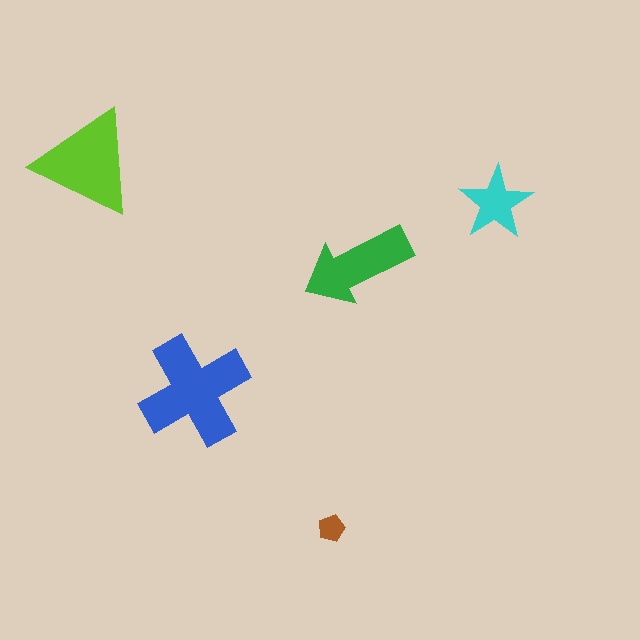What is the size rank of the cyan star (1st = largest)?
4th.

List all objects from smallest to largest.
The brown pentagon, the cyan star, the green arrow, the lime triangle, the blue cross.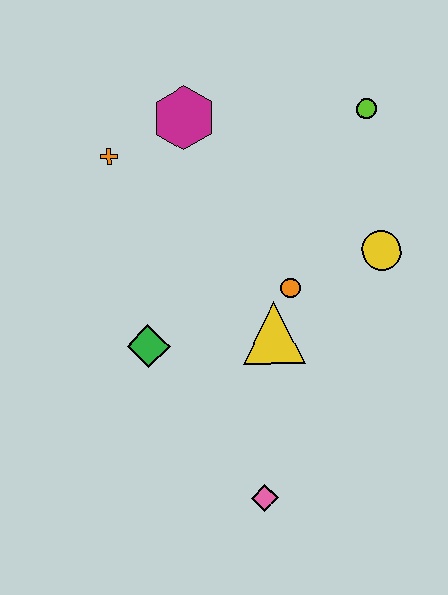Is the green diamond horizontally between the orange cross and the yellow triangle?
Yes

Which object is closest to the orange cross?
The magenta hexagon is closest to the orange cross.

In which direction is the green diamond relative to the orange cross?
The green diamond is below the orange cross.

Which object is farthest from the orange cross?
The pink diamond is farthest from the orange cross.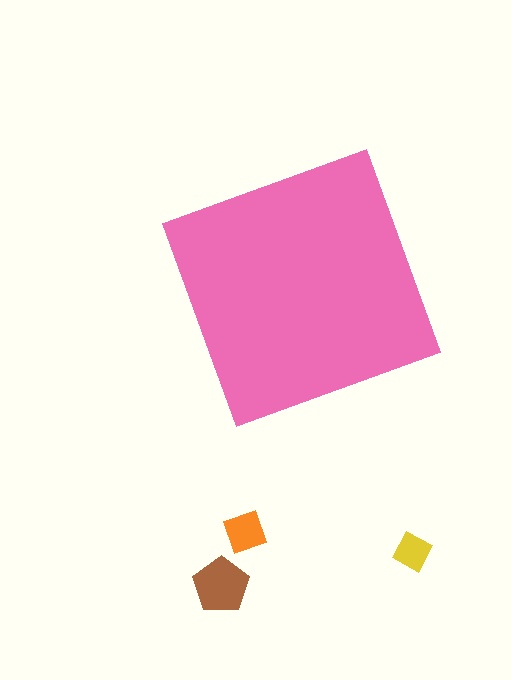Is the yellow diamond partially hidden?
No, the yellow diamond is fully visible.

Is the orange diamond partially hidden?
No, the orange diamond is fully visible.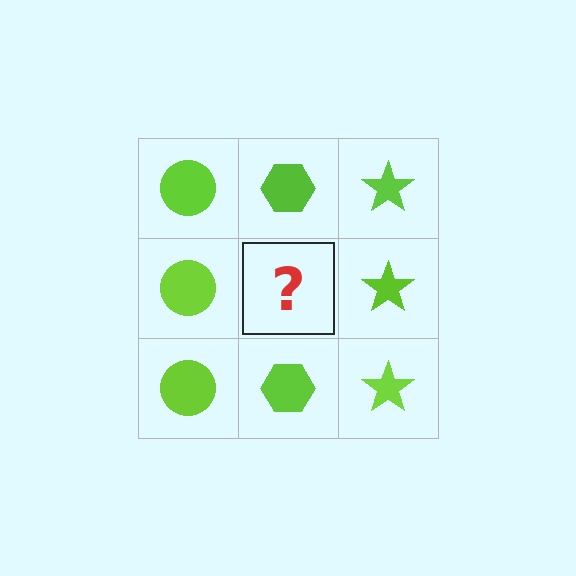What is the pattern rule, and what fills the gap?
The rule is that each column has a consistent shape. The gap should be filled with a lime hexagon.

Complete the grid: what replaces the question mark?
The question mark should be replaced with a lime hexagon.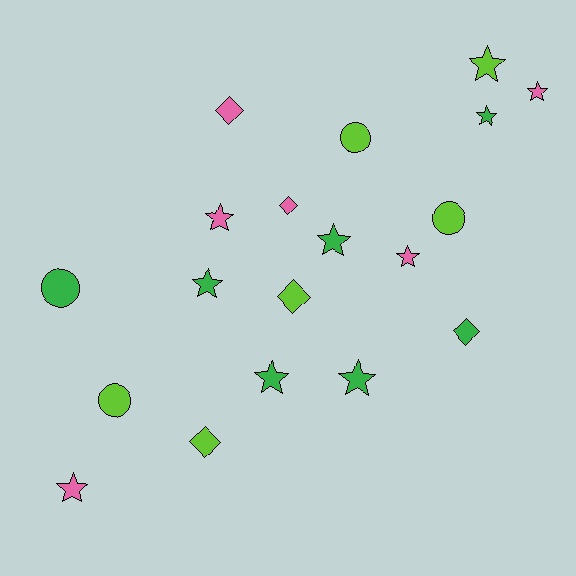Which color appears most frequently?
Green, with 7 objects.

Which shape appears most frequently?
Star, with 10 objects.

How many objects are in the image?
There are 19 objects.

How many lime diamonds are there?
There are 2 lime diamonds.